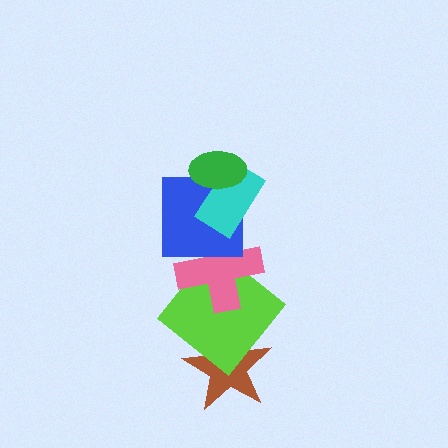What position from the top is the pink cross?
The pink cross is 4th from the top.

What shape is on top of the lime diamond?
The pink cross is on top of the lime diamond.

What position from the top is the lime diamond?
The lime diamond is 5th from the top.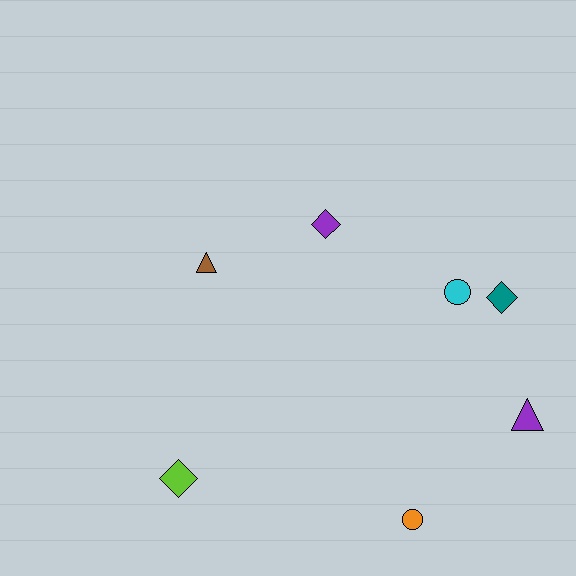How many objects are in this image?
There are 7 objects.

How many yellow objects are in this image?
There are no yellow objects.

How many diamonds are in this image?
There are 3 diamonds.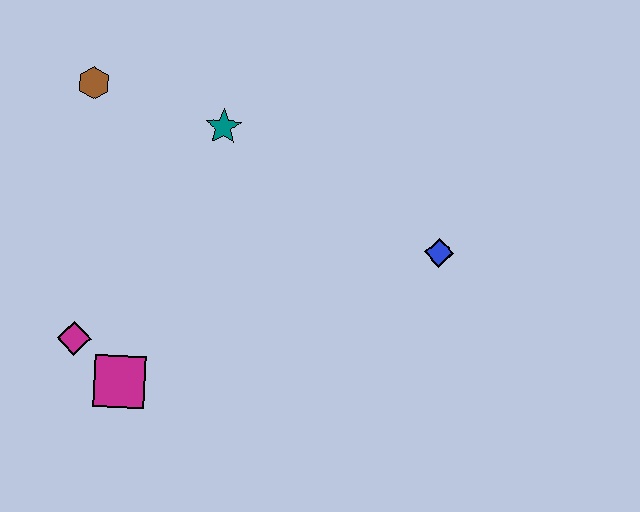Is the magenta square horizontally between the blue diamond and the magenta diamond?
Yes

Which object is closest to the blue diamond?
The teal star is closest to the blue diamond.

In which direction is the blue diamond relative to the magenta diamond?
The blue diamond is to the right of the magenta diamond.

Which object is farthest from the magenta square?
The blue diamond is farthest from the magenta square.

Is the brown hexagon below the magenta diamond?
No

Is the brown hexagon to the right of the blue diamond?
No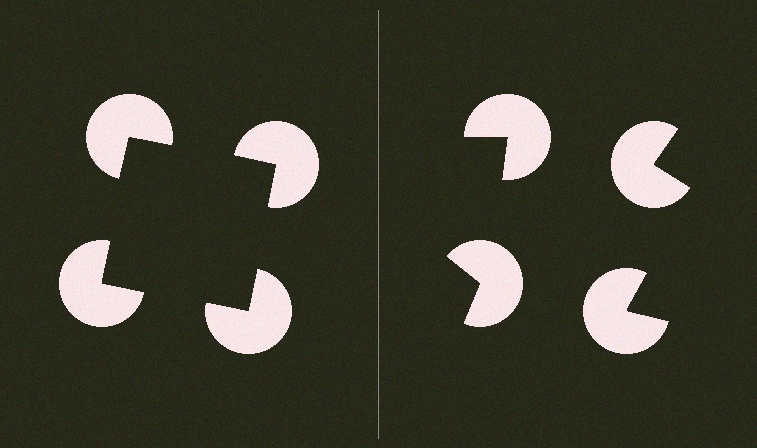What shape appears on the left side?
An illusory square.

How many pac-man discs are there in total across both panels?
8 — 4 on each side.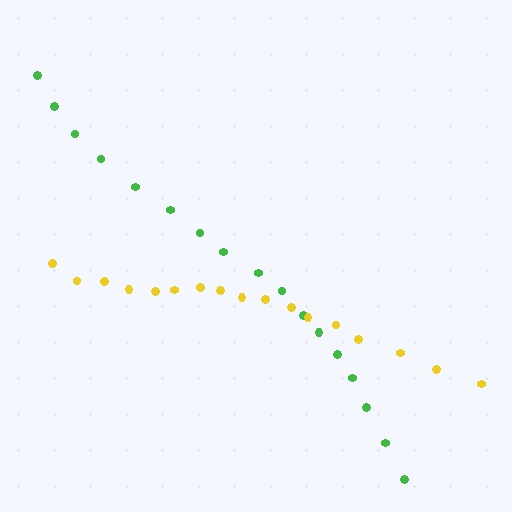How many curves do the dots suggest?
There are 2 distinct paths.